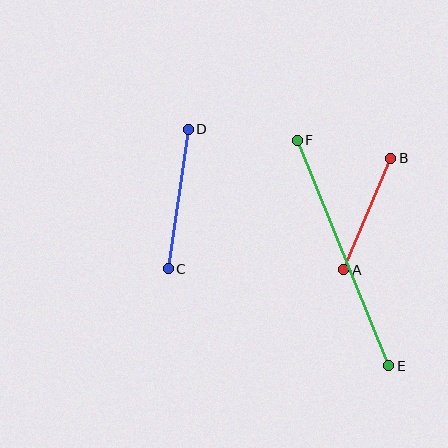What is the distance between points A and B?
The distance is approximately 121 pixels.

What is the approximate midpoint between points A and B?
The midpoint is at approximately (367, 214) pixels.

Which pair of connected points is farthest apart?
Points E and F are farthest apart.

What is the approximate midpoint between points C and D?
The midpoint is at approximately (178, 199) pixels.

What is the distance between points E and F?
The distance is approximately 243 pixels.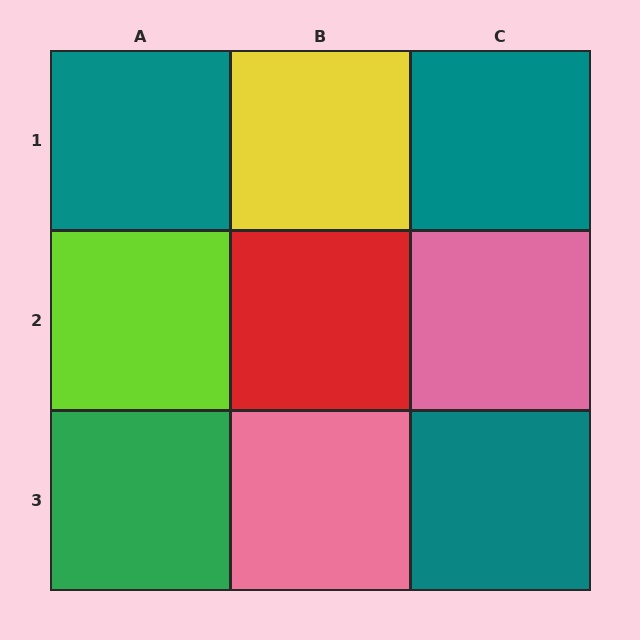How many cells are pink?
2 cells are pink.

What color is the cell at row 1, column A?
Teal.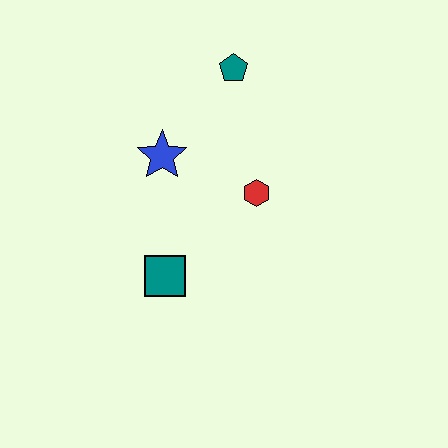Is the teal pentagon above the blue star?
Yes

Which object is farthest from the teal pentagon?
The teal square is farthest from the teal pentagon.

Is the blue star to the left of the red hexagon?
Yes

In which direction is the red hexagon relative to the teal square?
The red hexagon is to the right of the teal square.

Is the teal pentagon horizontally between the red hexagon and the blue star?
Yes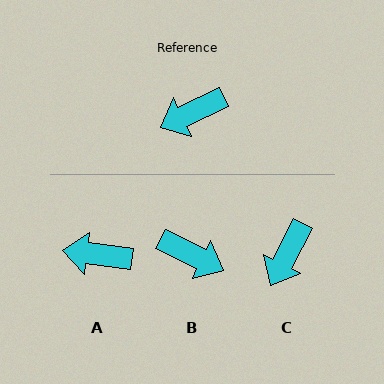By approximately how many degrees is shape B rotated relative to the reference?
Approximately 128 degrees counter-clockwise.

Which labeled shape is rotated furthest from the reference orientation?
B, about 128 degrees away.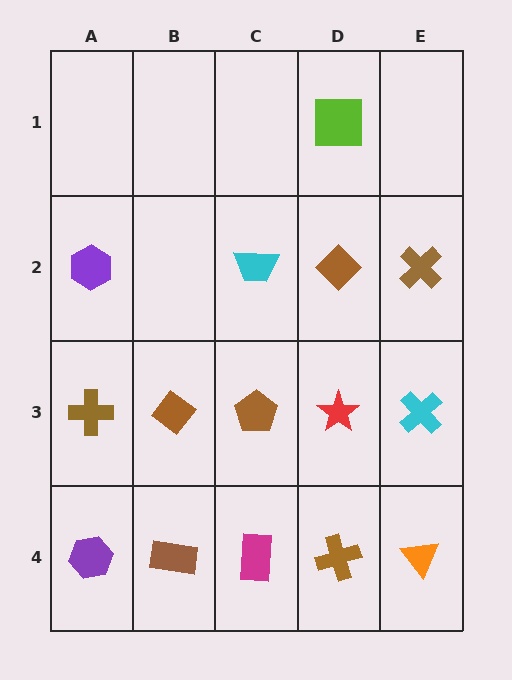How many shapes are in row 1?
1 shape.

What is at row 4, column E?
An orange triangle.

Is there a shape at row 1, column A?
No, that cell is empty.